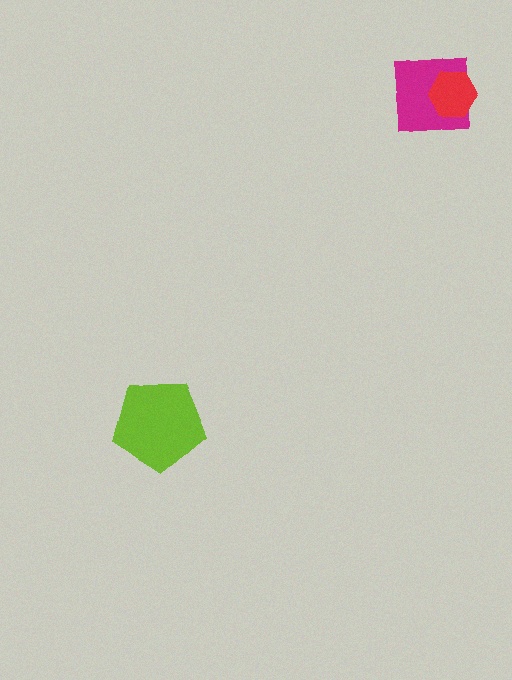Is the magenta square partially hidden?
Yes, it is partially covered by another shape.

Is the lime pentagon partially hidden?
No, no other shape covers it.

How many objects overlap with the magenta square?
1 object overlaps with the magenta square.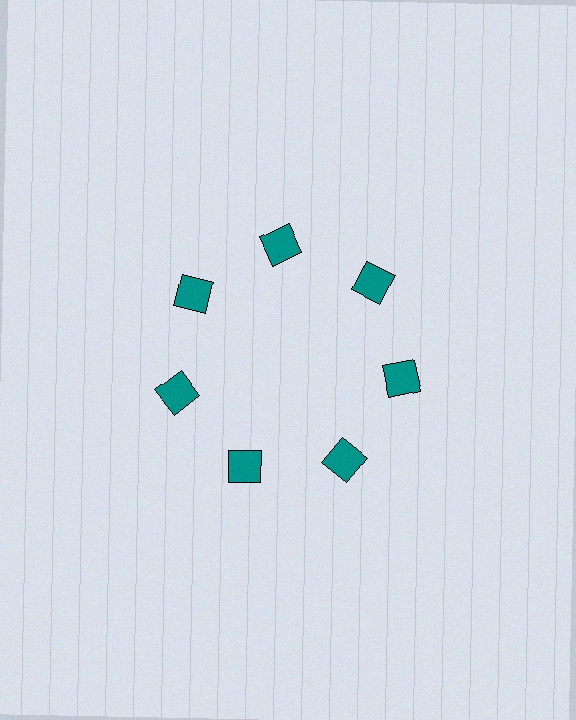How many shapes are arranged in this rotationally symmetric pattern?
There are 7 shapes, arranged in 7 groups of 1.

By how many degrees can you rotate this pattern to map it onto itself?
The pattern maps onto itself every 51 degrees of rotation.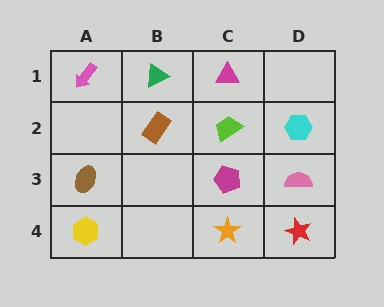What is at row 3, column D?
A pink semicircle.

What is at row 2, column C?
A lime trapezoid.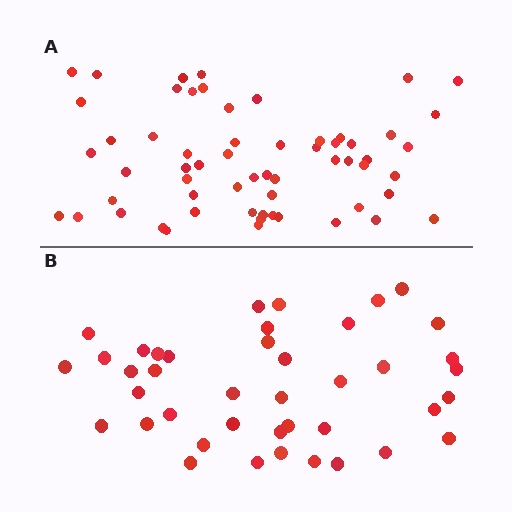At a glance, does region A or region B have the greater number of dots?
Region A (the top region) has more dots.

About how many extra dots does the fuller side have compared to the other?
Region A has approximately 20 more dots than region B.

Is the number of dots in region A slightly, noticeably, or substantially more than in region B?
Region A has substantially more. The ratio is roughly 1.5 to 1.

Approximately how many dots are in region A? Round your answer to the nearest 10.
About 60 dots.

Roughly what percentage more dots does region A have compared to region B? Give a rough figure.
About 45% more.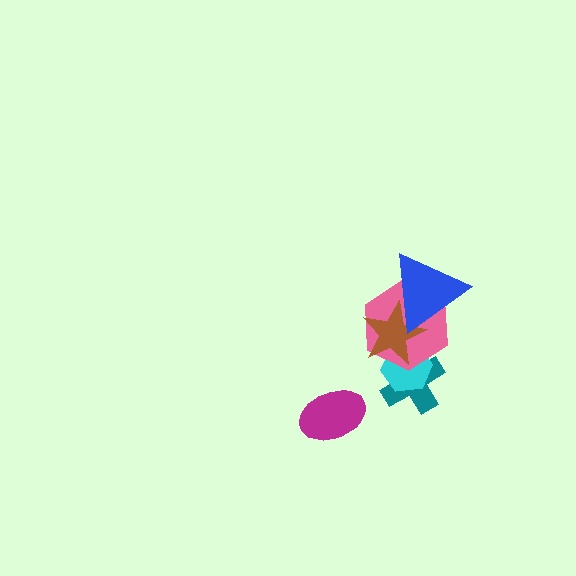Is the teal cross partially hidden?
Yes, it is partially covered by another shape.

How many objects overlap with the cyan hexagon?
3 objects overlap with the cyan hexagon.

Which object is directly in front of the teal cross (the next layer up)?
The cyan hexagon is directly in front of the teal cross.